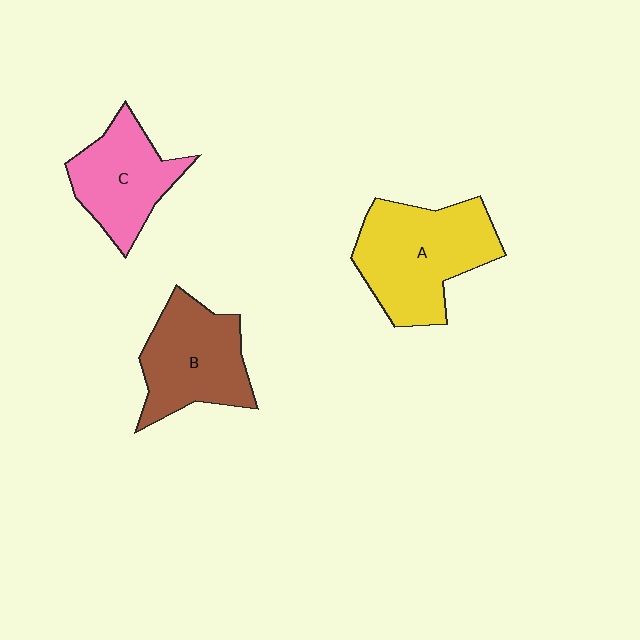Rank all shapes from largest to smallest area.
From largest to smallest: A (yellow), B (brown), C (pink).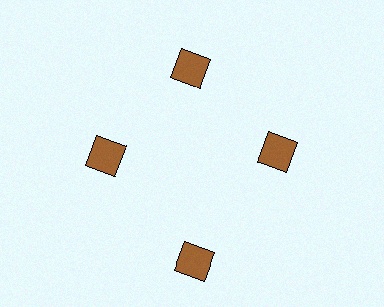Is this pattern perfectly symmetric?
No. The 4 brown squares are arranged in a ring, but one element near the 6 o'clock position is pushed outward from the center, breaking the 4-fold rotational symmetry.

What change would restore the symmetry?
The symmetry would be restored by moving it inward, back onto the ring so that all 4 squares sit at equal angles and equal distance from the center.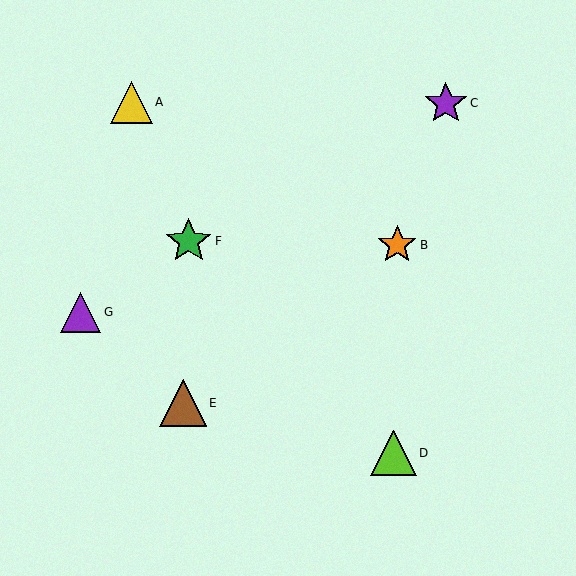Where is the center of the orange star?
The center of the orange star is at (397, 245).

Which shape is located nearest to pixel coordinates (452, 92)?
The purple star (labeled C) at (446, 103) is nearest to that location.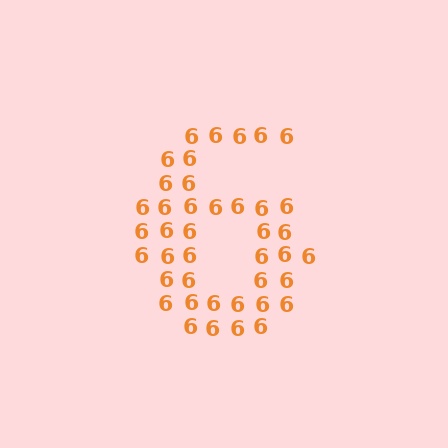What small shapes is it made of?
It is made of small digit 6's.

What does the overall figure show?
The overall figure shows the digit 6.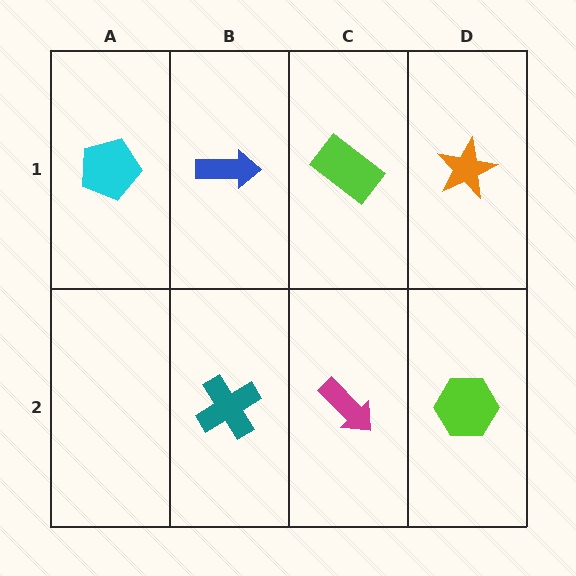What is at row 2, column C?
A magenta arrow.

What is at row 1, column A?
A cyan pentagon.